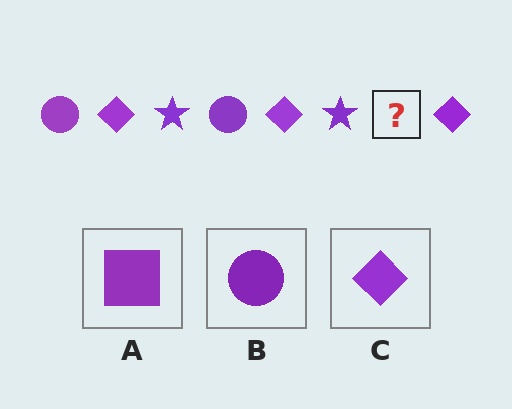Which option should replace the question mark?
Option B.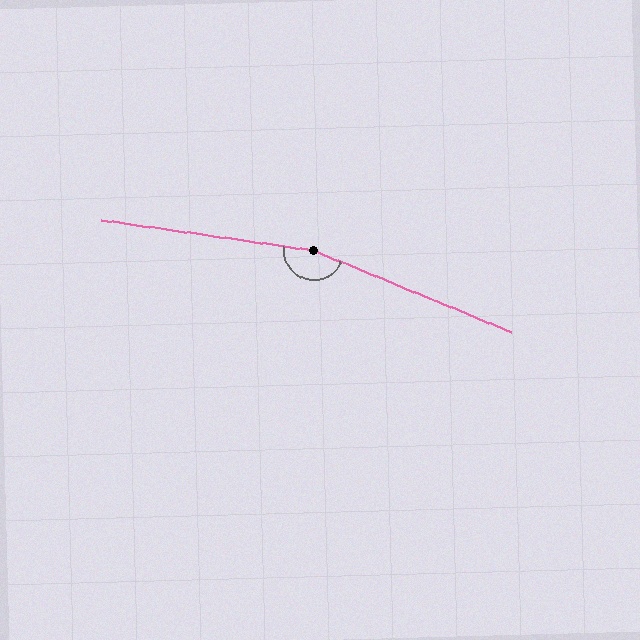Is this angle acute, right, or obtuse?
It is obtuse.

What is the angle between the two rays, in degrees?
Approximately 166 degrees.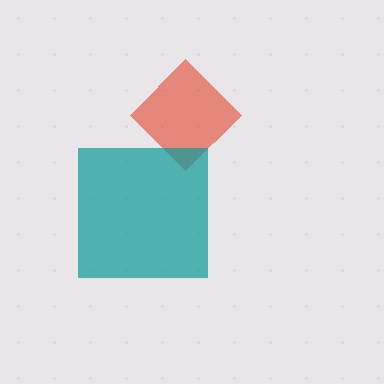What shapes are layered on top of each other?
The layered shapes are: a red diamond, a teal square.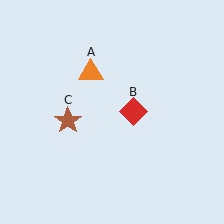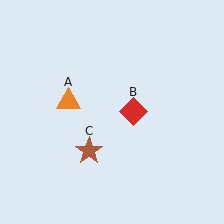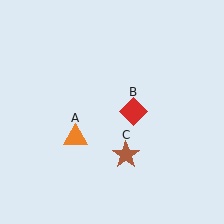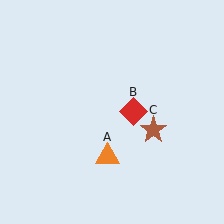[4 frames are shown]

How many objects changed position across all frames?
2 objects changed position: orange triangle (object A), brown star (object C).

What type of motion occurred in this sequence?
The orange triangle (object A), brown star (object C) rotated counterclockwise around the center of the scene.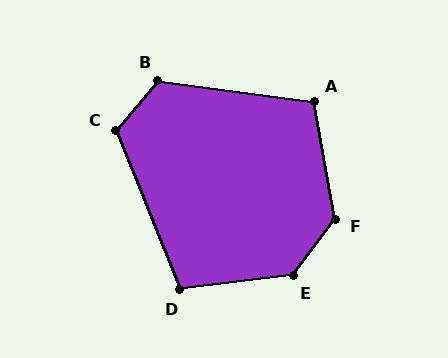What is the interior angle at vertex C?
Approximately 118 degrees (obtuse).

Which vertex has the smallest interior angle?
D, at approximately 105 degrees.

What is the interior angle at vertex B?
Approximately 122 degrees (obtuse).